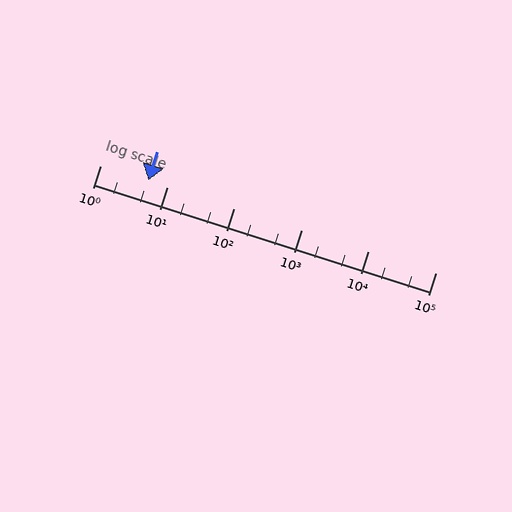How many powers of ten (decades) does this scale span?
The scale spans 5 decades, from 1 to 100000.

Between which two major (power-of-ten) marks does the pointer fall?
The pointer is between 1 and 10.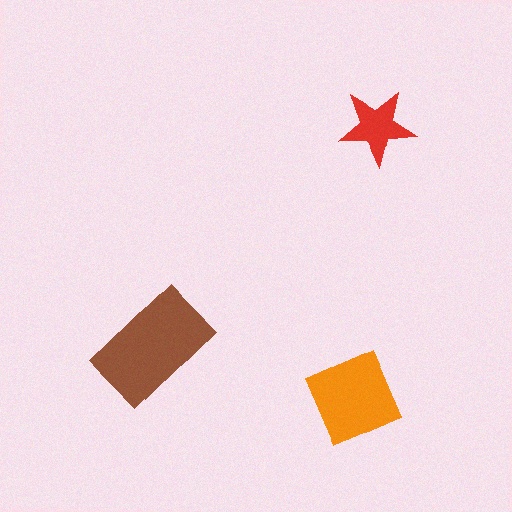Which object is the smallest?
The red star.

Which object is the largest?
The brown rectangle.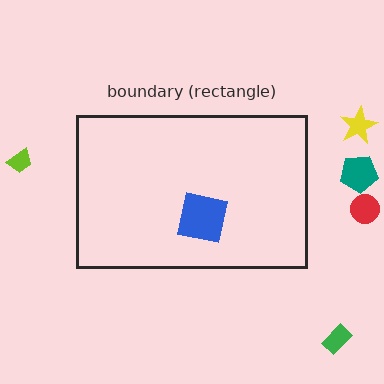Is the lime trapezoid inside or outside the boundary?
Outside.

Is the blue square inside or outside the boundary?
Inside.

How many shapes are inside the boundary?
1 inside, 5 outside.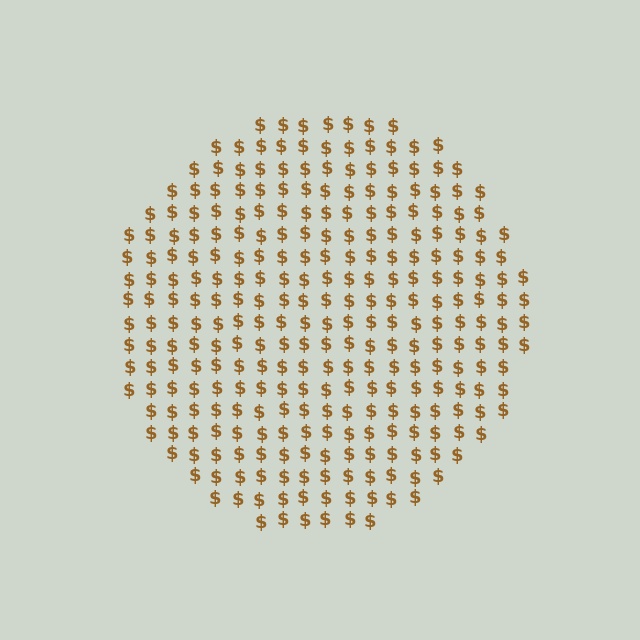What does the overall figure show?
The overall figure shows a circle.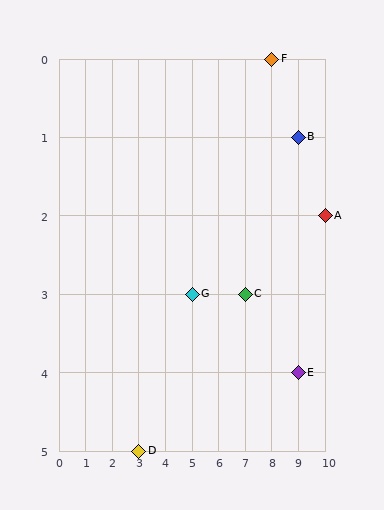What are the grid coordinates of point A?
Point A is at grid coordinates (10, 2).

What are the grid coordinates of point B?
Point B is at grid coordinates (9, 1).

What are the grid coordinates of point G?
Point G is at grid coordinates (5, 3).